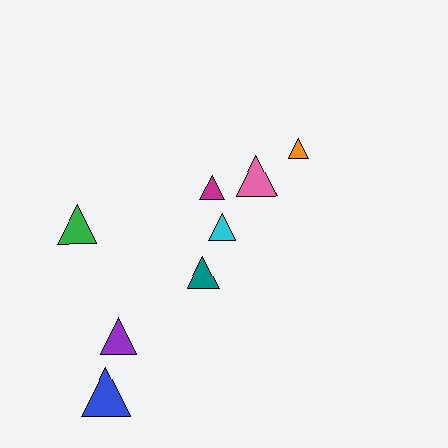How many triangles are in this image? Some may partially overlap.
There are 8 triangles.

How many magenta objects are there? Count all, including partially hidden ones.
There is 1 magenta object.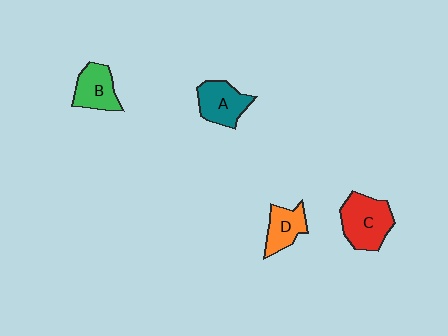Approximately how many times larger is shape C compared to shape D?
Approximately 1.6 times.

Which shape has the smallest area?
Shape D (orange).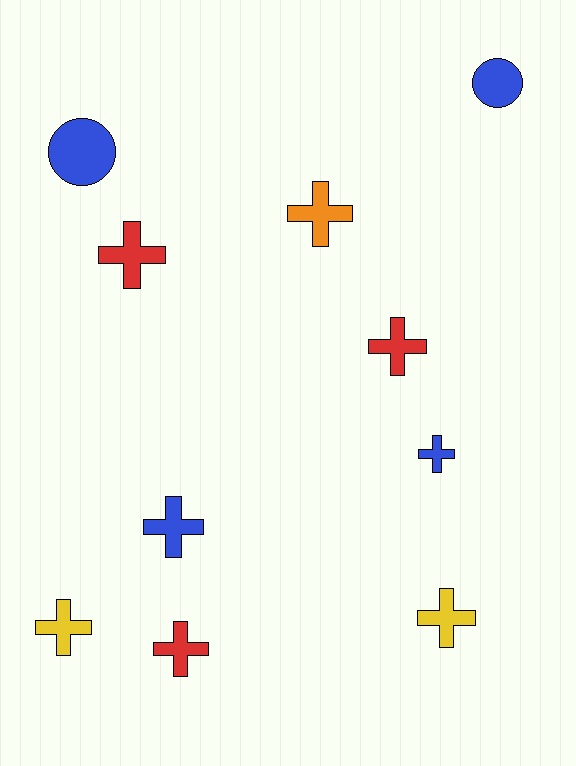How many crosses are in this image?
There are 8 crosses.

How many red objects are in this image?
There are 3 red objects.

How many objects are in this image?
There are 10 objects.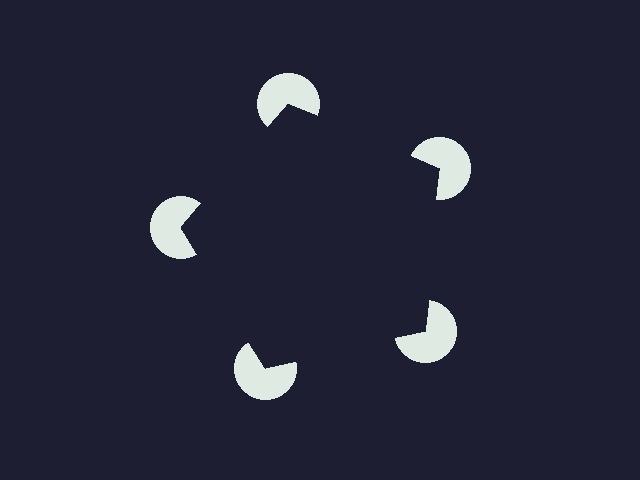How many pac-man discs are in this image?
There are 5 — one at each vertex of the illusory pentagon.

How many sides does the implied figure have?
5 sides.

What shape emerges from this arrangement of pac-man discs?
An illusory pentagon — its edges are inferred from the aligned wedge cuts in the pac-man discs, not physically drawn.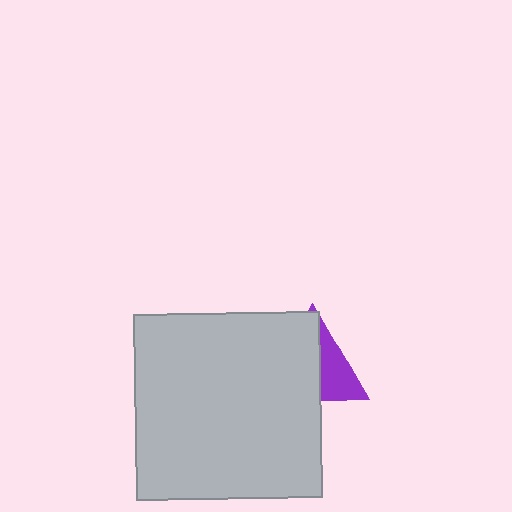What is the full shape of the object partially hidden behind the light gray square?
The partially hidden object is a purple triangle.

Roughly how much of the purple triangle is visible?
A small part of it is visible (roughly 37%).